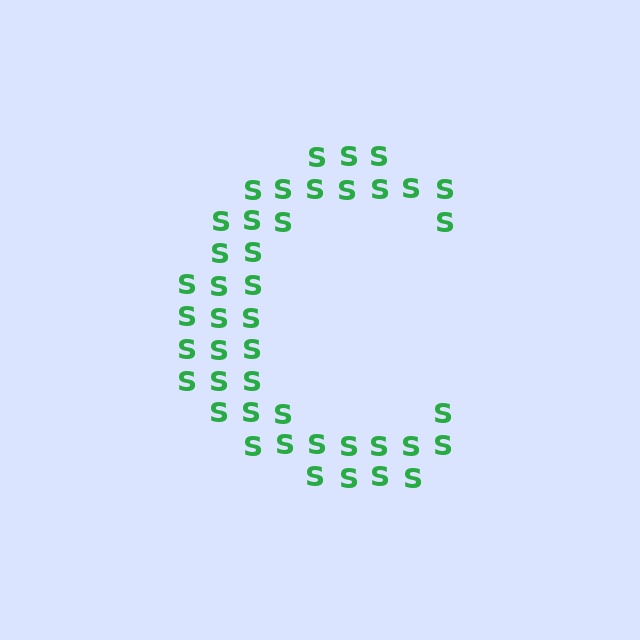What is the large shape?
The large shape is the letter C.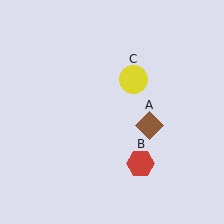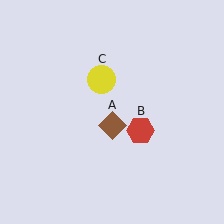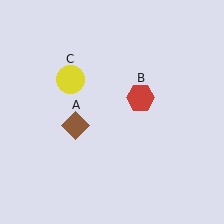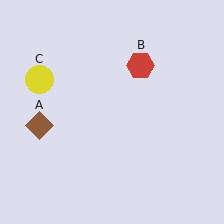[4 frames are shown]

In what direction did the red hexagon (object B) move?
The red hexagon (object B) moved up.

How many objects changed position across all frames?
3 objects changed position: brown diamond (object A), red hexagon (object B), yellow circle (object C).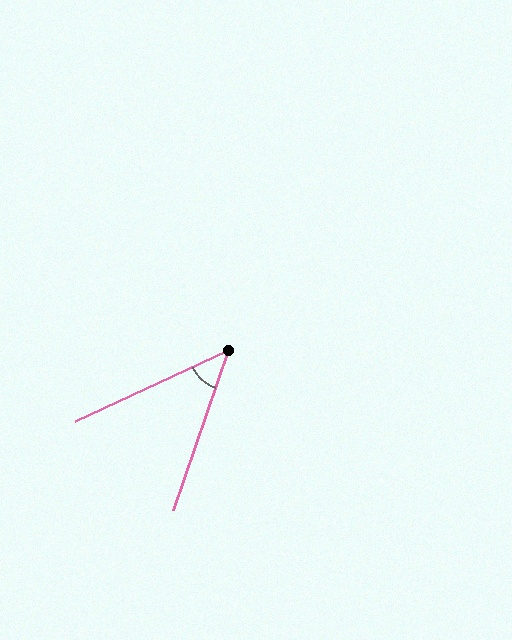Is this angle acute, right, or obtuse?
It is acute.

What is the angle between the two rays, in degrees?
Approximately 46 degrees.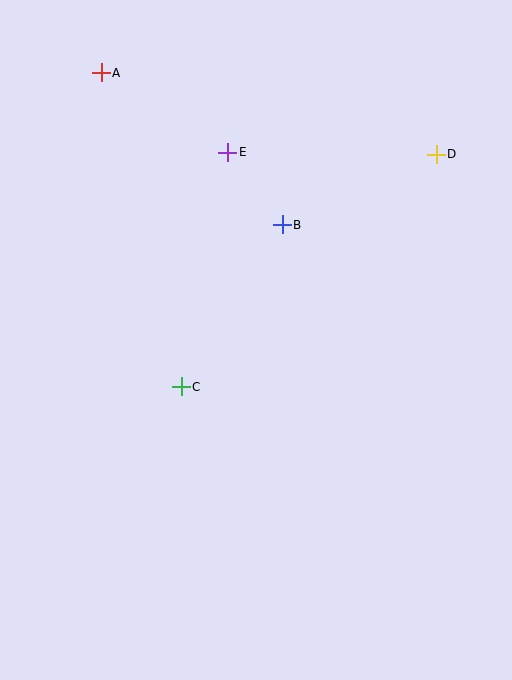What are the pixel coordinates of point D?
Point D is at (436, 154).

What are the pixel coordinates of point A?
Point A is at (101, 73).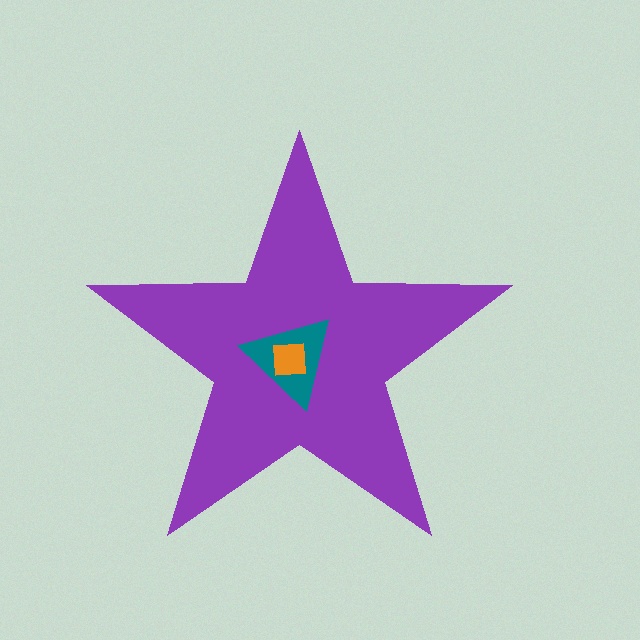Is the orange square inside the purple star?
Yes.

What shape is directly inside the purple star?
The teal triangle.